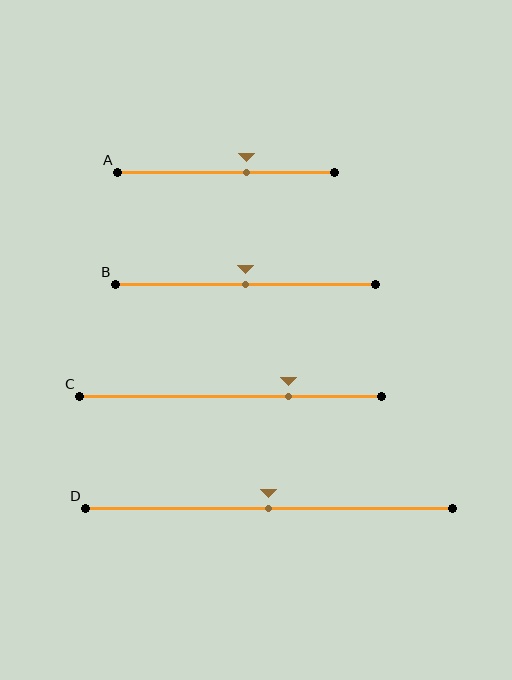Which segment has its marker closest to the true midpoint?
Segment B has its marker closest to the true midpoint.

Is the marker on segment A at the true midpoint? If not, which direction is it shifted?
No, the marker on segment A is shifted to the right by about 9% of the segment length.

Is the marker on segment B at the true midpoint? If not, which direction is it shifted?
Yes, the marker on segment B is at the true midpoint.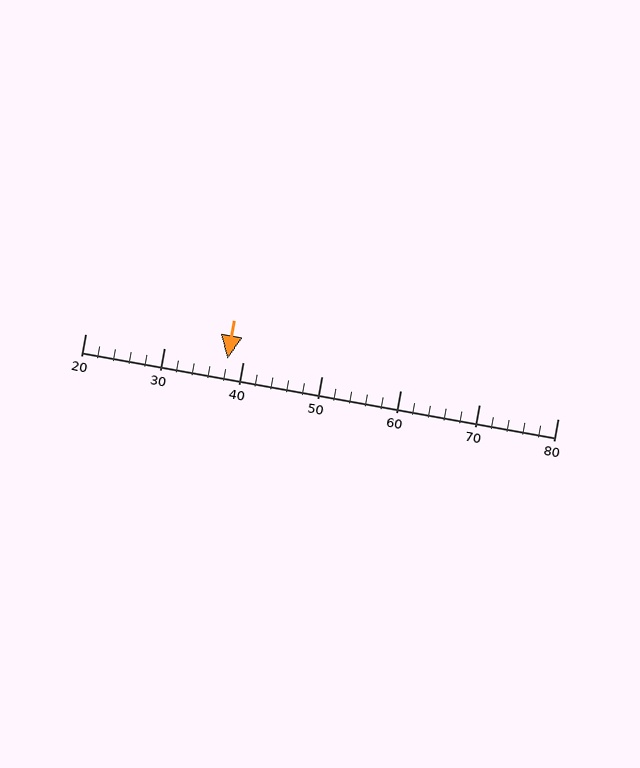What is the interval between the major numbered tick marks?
The major tick marks are spaced 10 units apart.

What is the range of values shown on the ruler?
The ruler shows values from 20 to 80.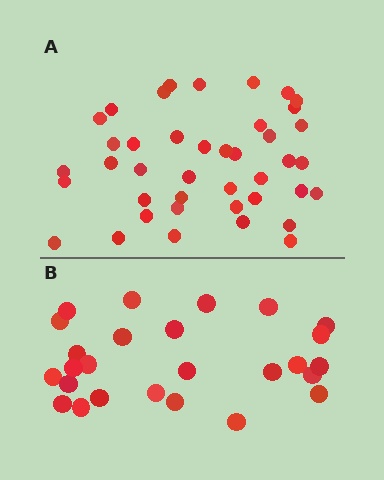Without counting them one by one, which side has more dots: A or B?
Region A (the top region) has more dots.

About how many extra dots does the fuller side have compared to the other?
Region A has approximately 15 more dots than region B.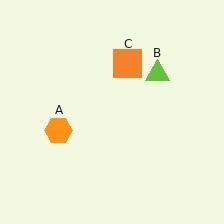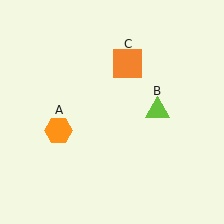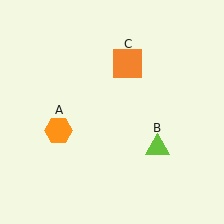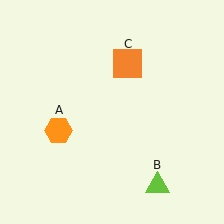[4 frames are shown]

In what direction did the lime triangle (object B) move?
The lime triangle (object B) moved down.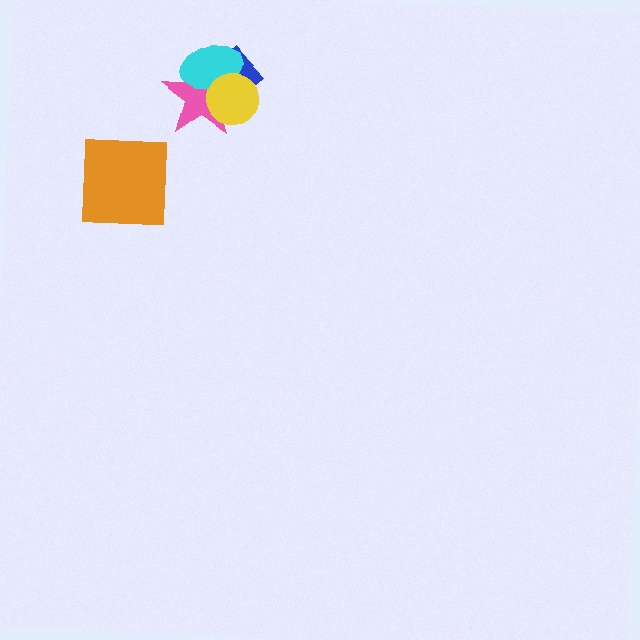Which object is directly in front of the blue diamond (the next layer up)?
The pink star is directly in front of the blue diamond.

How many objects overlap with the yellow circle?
3 objects overlap with the yellow circle.